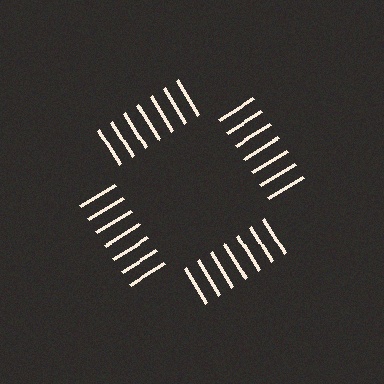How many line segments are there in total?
28 — 7 along each of the 4 edges.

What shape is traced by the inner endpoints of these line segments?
An illusory square — the line segments terminate on its edges but no continuous stroke is drawn.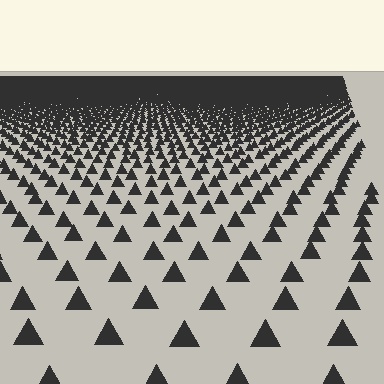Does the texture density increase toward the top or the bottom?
Density increases toward the top.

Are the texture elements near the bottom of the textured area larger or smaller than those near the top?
Larger. Near the bottom, elements are closer to the viewer and appear at a bigger on-screen size.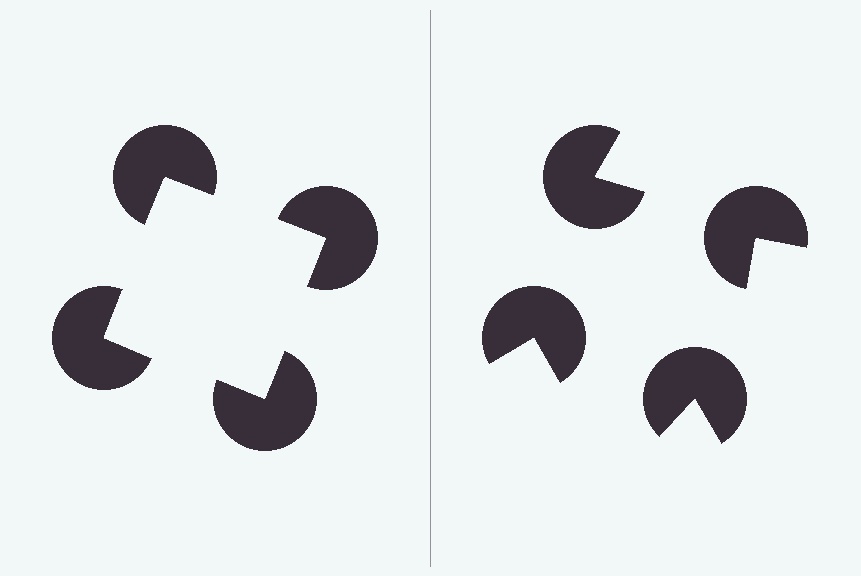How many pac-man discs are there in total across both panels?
8 — 4 on each side.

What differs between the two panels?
The pac-man discs are positioned identically on both sides; only the wedge orientations differ. On the left they align to a square; on the right they are misaligned.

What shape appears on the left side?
An illusory square.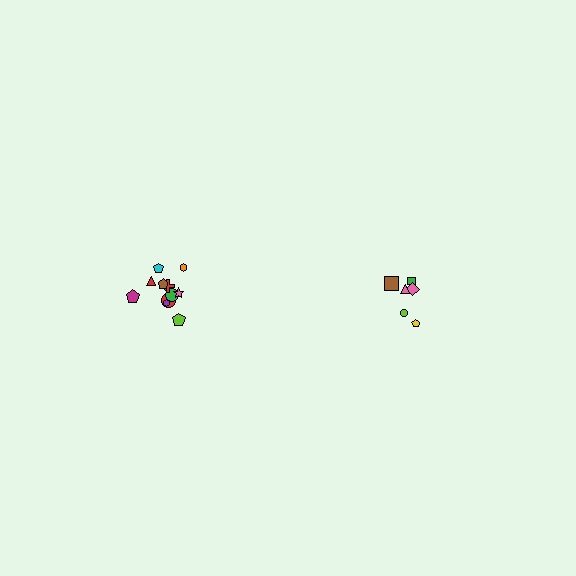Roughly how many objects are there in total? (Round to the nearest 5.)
Roughly 20 objects in total.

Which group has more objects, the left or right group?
The left group.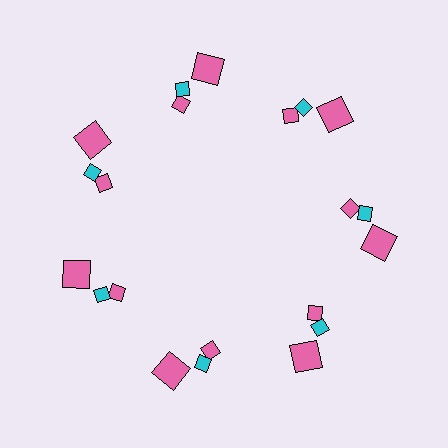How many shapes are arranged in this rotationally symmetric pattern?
There are 21 shapes, arranged in 7 groups of 3.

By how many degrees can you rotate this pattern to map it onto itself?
The pattern maps onto itself every 51 degrees of rotation.